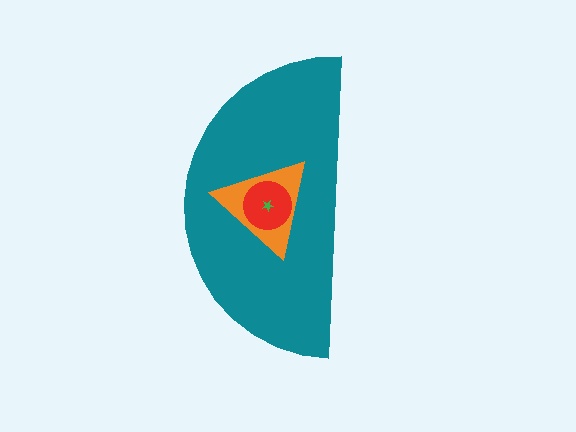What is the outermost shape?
The teal semicircle.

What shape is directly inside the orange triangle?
The red circle.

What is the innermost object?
The green star.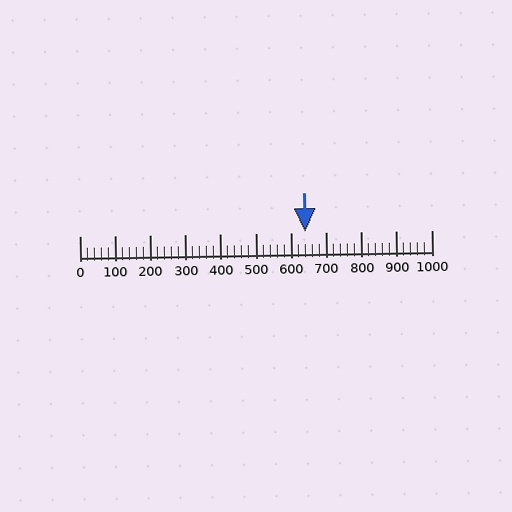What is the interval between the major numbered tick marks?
The major tick marks are spaced 100 units apart.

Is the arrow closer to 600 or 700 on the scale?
The arrow is closer to 600.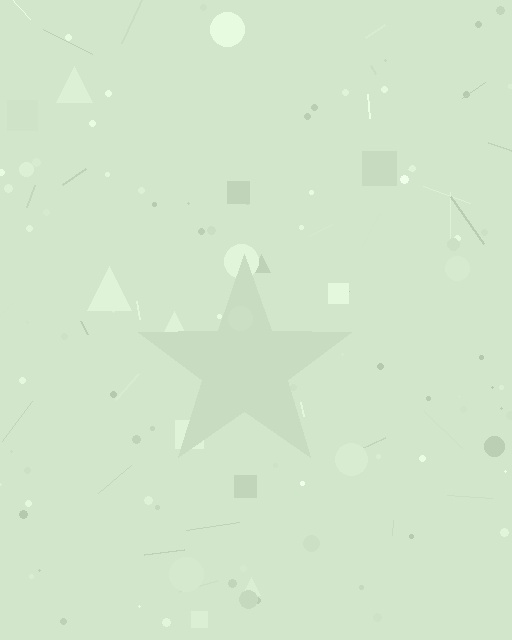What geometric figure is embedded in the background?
A star is embedded in the background.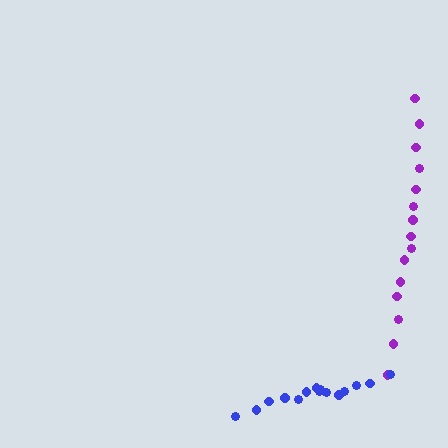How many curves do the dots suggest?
There are 2 distinct paths.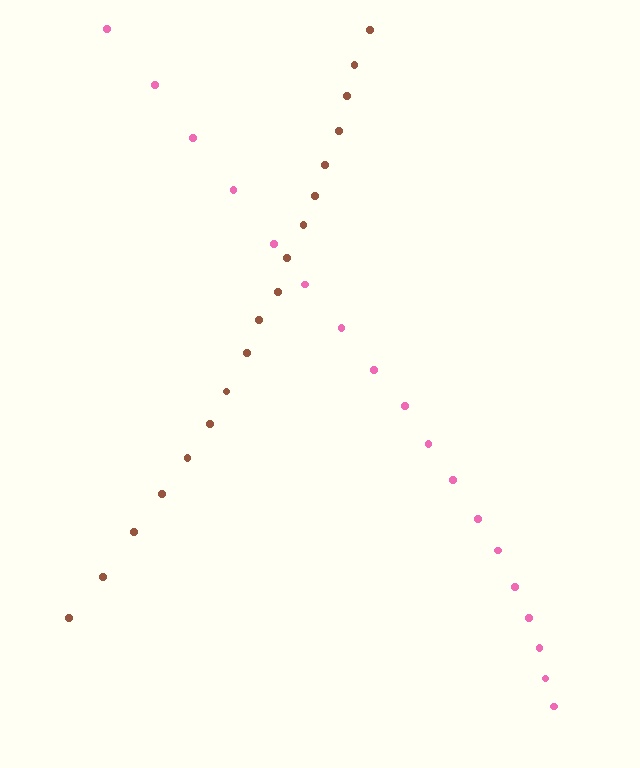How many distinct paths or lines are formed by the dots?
There are 2 distinct paths.